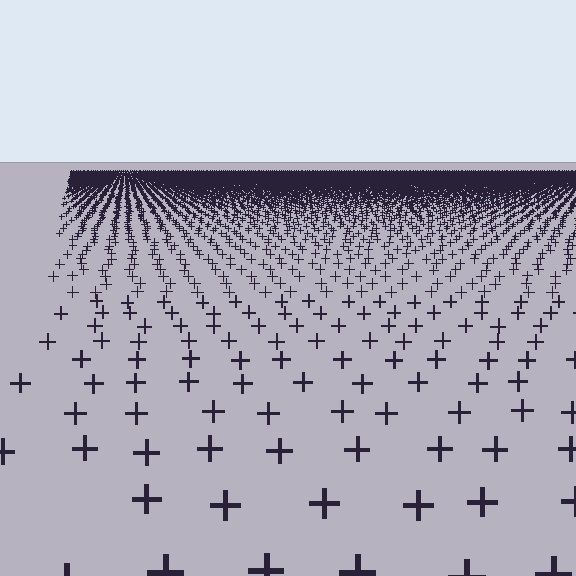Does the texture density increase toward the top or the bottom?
Density increases toward the top.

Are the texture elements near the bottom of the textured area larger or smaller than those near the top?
Larger. Near the bottom, elements are closer to the viewer and appear at a bigger on-screen size.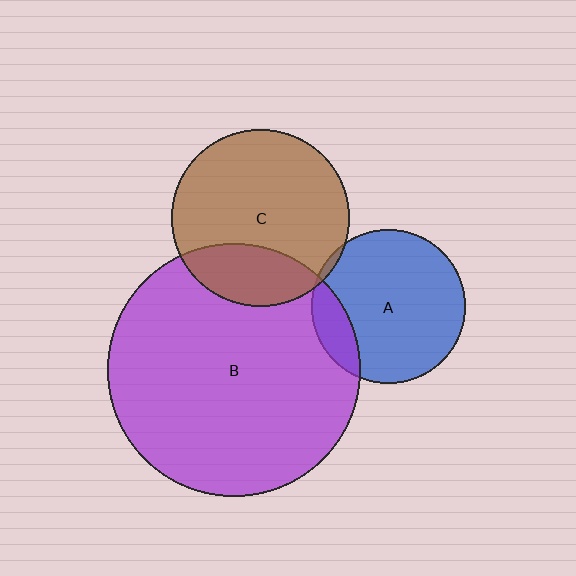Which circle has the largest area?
Circle B (purple).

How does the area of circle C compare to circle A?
Approximately 1.3 times.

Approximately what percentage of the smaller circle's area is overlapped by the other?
Approximately 25%.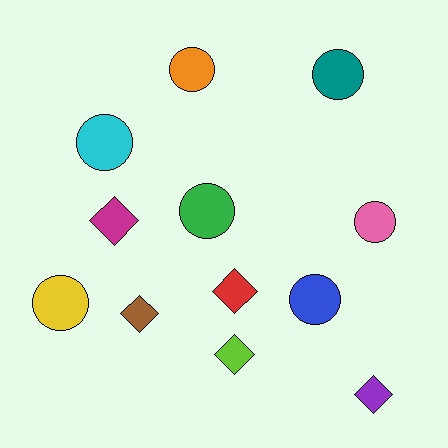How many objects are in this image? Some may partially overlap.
There are 12 objects.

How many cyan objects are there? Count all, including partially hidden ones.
There is 1 cyan object.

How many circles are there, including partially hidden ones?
There are 7 circles.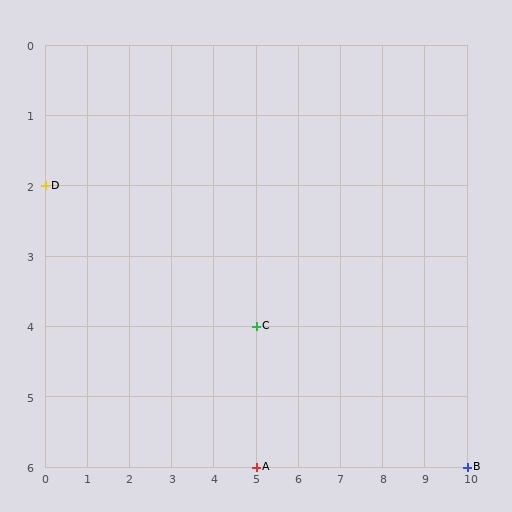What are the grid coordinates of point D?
Point D is at grid coordinates (0, 2).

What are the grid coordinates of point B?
Point B is at grid coordinates (10, 6).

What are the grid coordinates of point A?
Point A is at grid coordinates (5, 6).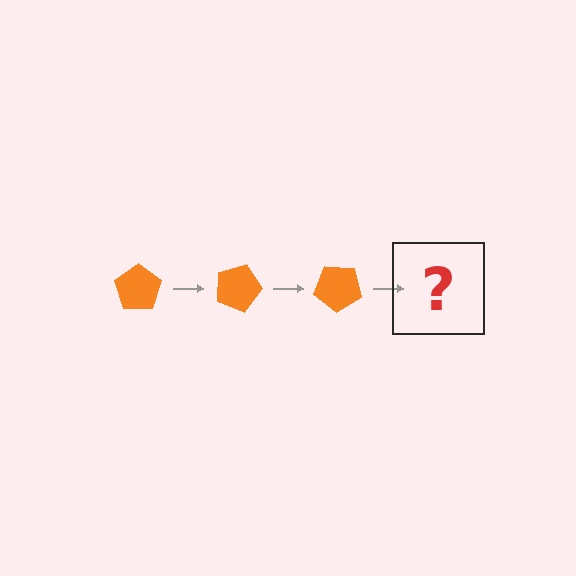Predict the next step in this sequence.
The next step is an orange pentagon rotated 60 degrees.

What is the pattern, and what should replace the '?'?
The pattern is that the pentagon rotates 20 degrees each step. The '?' should be an orange pentagon rotated 60 degrees.